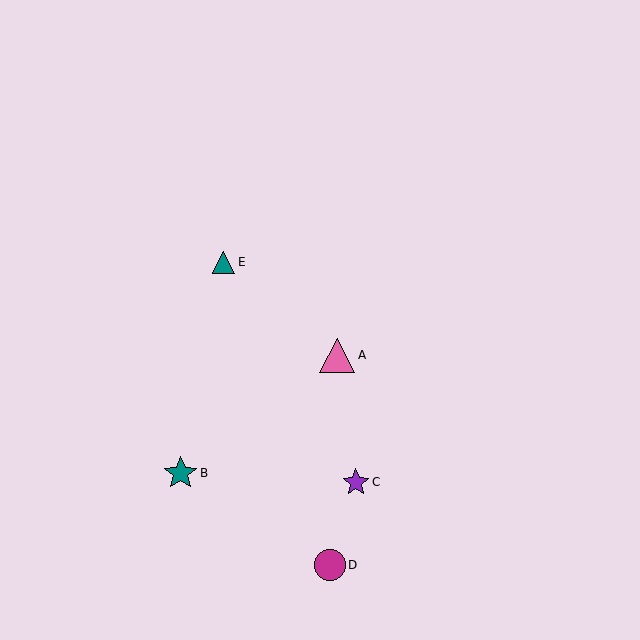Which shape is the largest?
The pink triangle (labeled A) is the largest.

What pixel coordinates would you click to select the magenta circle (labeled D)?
Click at (330, 565) to select the magenta circle D.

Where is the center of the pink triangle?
The center of the pink triangle is at (337, 355).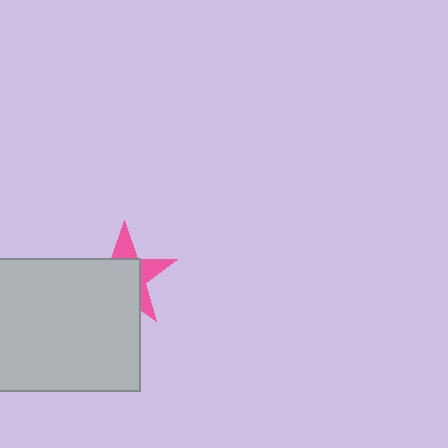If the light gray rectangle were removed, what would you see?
You would see the complete pink star.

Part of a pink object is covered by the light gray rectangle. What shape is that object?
It is a star.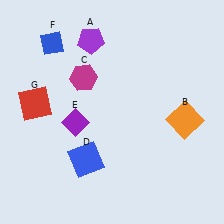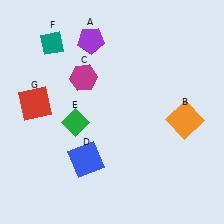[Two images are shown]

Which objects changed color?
E changed from purple to green. F changed from blue to teal.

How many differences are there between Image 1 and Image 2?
There are 2 differences between the two images.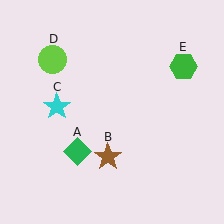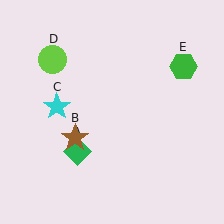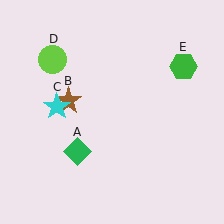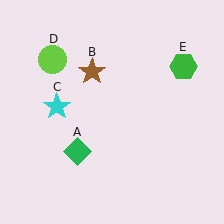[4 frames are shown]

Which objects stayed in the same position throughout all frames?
Green diamond (object A) and cyan star (object C) and lime circle (object D) and green hexagon (object E) remained stationary.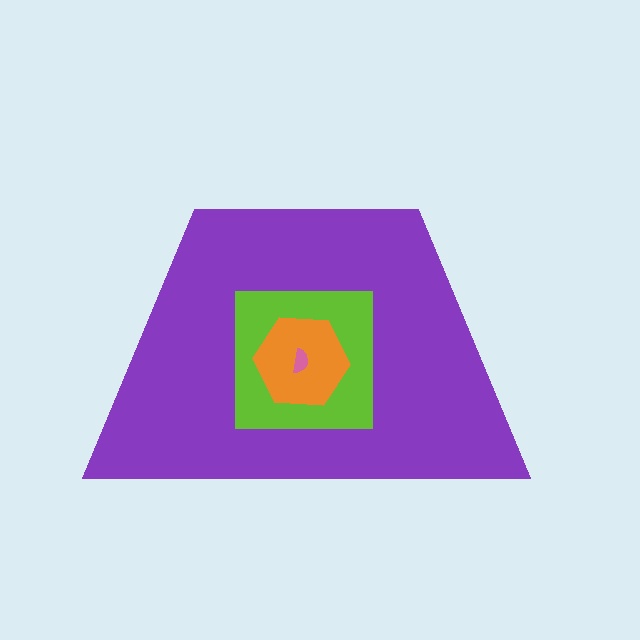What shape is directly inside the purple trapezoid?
The lime square.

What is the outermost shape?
The purple trapezoid.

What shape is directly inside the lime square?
The orange hexagon.